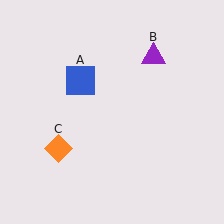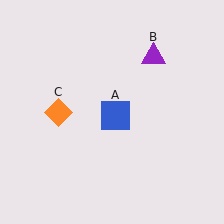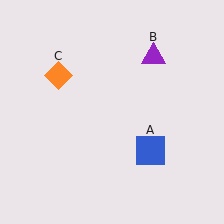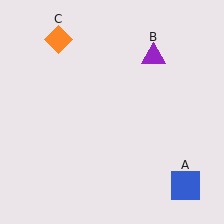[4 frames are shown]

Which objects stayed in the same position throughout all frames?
Purple triangle (object B) remained stationary.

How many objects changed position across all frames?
2 objects changed position: blue square (object A), orange diamond (object C).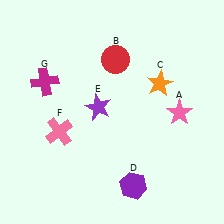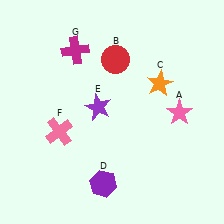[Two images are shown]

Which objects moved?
The objects that moved are: the purple hexagon (D), the magenta cross (G).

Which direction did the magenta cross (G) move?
The magenta cross (G) moved up.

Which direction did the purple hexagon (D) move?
The purple hexagon (D) moved left.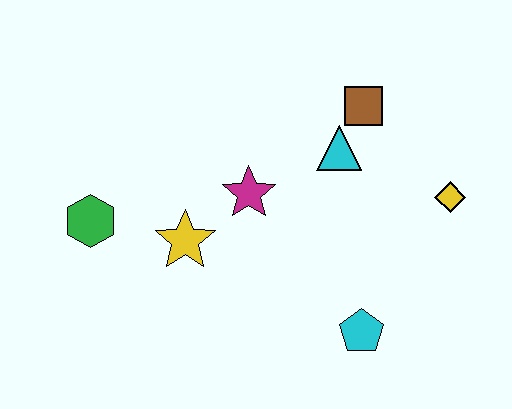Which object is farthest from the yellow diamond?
The green hexagon is farthest from the yellow diamond.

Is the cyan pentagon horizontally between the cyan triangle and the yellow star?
No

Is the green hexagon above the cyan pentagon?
Yes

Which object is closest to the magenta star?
The yellow star is closest to the magenta star.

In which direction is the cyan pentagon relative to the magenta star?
The cyan pentagon is below the magenta star.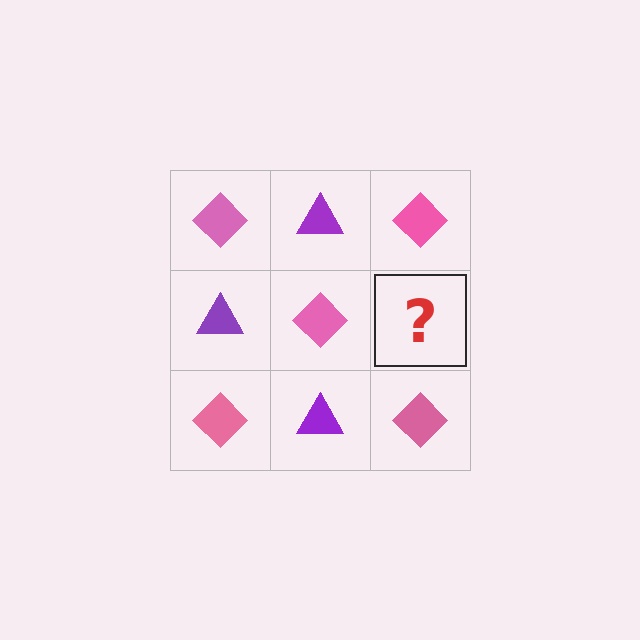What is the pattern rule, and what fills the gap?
The rule is that it alternates pink diamond and purple triangle in a checkerboard pattern. The gap should be filled with a purple triangle.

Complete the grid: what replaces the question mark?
The question mark should be replaced with a purple triangle.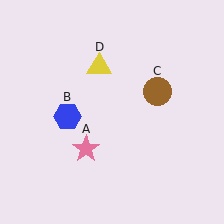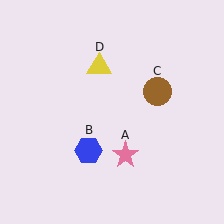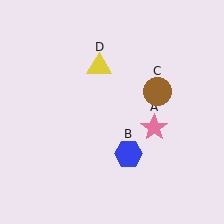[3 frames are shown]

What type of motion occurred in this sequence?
The pink star (object A), blue hexagon (object B) rotated counterclockwise around the center of the scene.